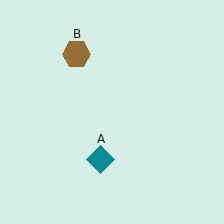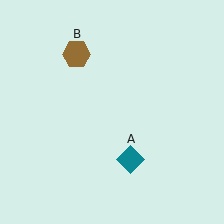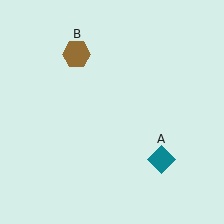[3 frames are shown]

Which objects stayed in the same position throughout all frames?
Brown hexagon (object B) remained stationary.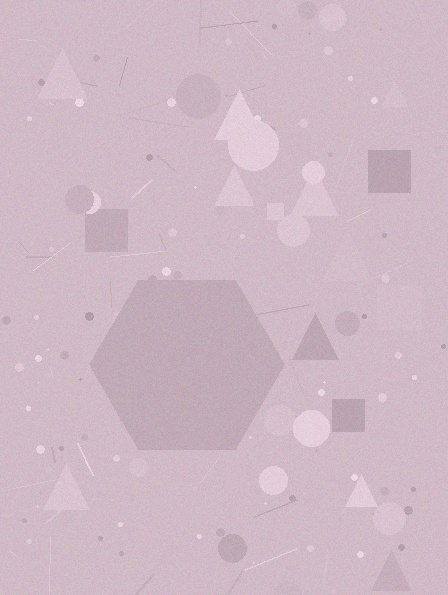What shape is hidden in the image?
A hexagon is hidden in the image.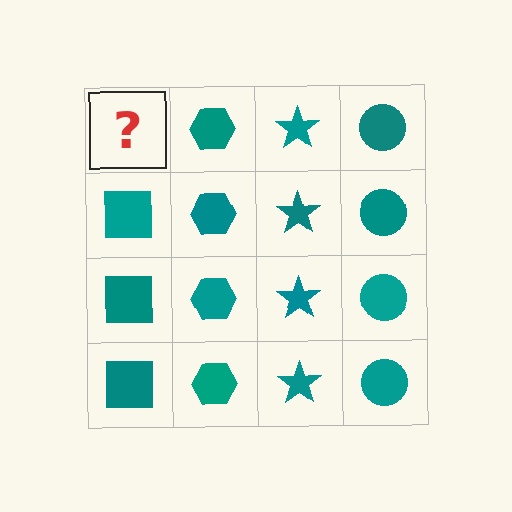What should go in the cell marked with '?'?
The missing cell should contain a teal square.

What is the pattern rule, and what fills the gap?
The rule is that each column has a consistent shape. The gap should be filled with a teal square.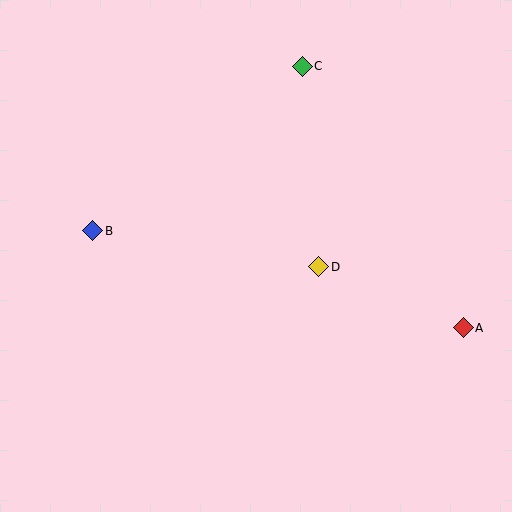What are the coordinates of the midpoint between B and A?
The midpoint between B and A is at (278, 279).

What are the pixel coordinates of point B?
Point B is at (93, 231).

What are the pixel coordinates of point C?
Point C is at (302, 66).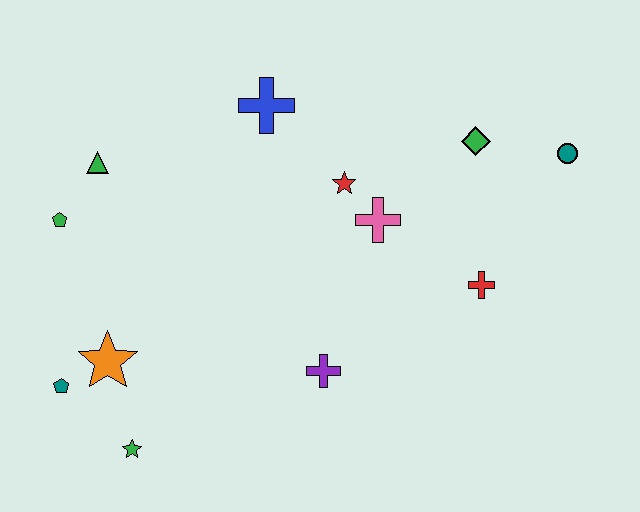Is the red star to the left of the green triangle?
No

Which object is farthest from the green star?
The teal circle is farthest from the green star.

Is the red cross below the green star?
No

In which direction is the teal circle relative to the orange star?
The teal circle is to the right of the orange star.